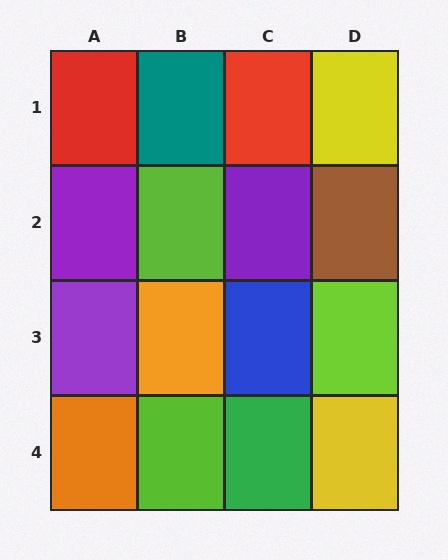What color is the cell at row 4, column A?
Orange.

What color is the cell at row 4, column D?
Yellow.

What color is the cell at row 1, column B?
Teal.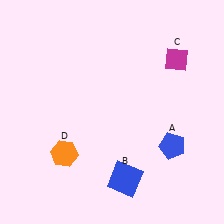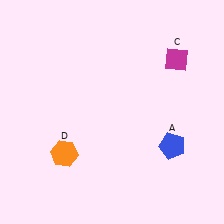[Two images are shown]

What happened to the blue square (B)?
The blue square (B) was removed in Image 2. It was in the bottom-right area of Image 1.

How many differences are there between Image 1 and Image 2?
There is 1 difference between the two images.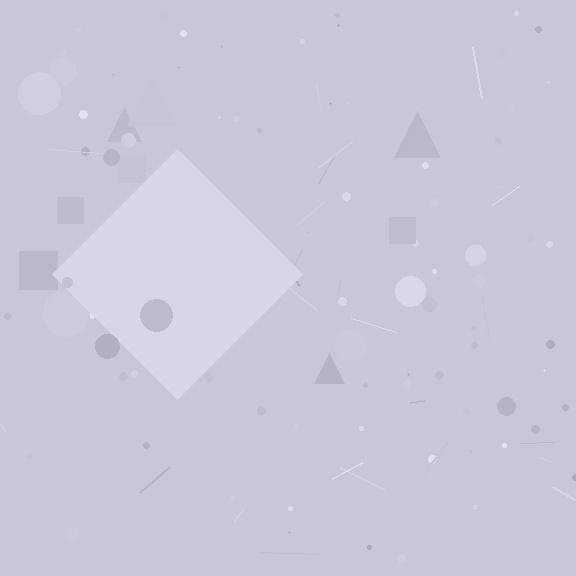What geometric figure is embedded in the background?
A diamond is embedded in the background.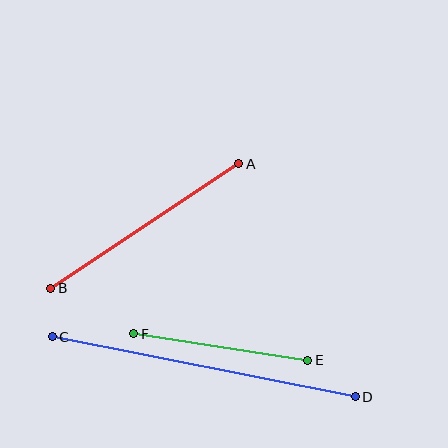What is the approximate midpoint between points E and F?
The midpoint is at approximately (221, 347) pixels.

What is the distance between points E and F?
The distance is approximately 176 pixels.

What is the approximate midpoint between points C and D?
The midpoint is at approximately (204, 367) pixels.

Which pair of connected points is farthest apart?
Points C and D are farthest apart.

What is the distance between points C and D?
The distance is approximately 309 pixels.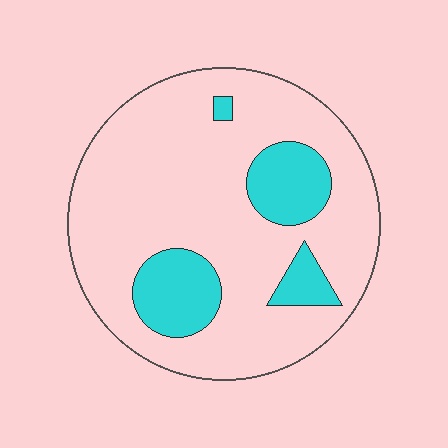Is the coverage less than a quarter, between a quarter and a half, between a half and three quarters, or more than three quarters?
Less than a quarter.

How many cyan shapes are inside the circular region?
4.